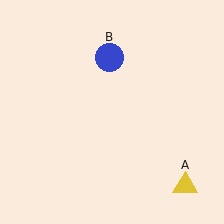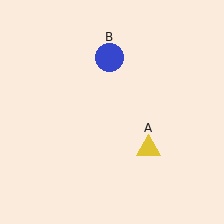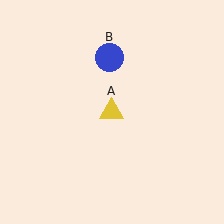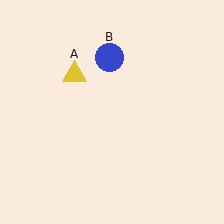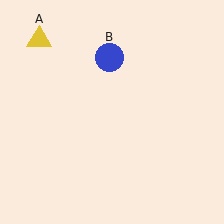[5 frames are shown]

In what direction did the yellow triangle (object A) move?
The yellow triangle (object A) moved up and to the left.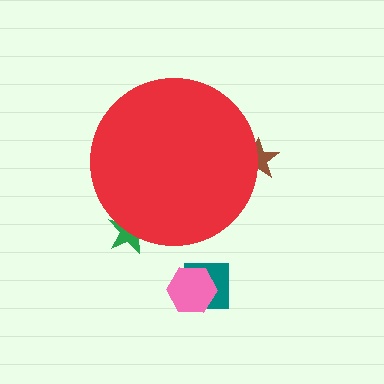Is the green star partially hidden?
Yes, the green star is partially hidden behind the red circle.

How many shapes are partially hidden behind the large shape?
2 shapes are partially hidden.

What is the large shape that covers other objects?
A red circle.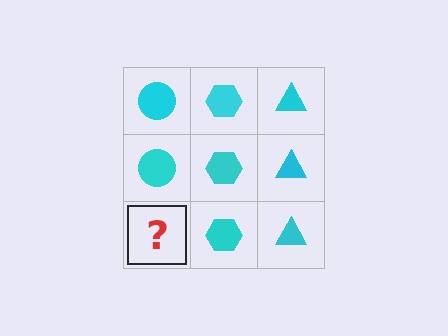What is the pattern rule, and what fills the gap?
The rule is that each column has a consistent shape. The gap should be filled with a cyan circle.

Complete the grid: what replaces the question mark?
The question mark should be replaced with a cyan circle.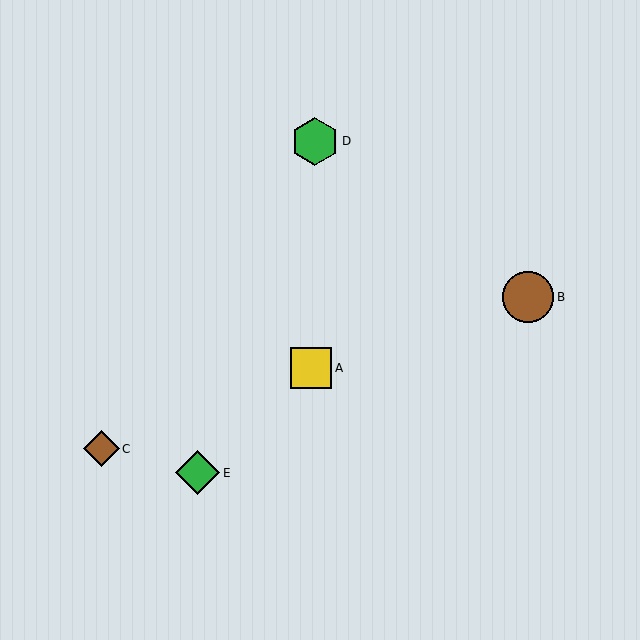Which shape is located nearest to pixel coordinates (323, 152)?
The green hexagon (labeled D) at (315, 141) is nearest to that location.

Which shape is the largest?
The brown circle (labeled B) is the largest.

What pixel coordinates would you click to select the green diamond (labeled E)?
Click at (198, 473) to select the green diamond E.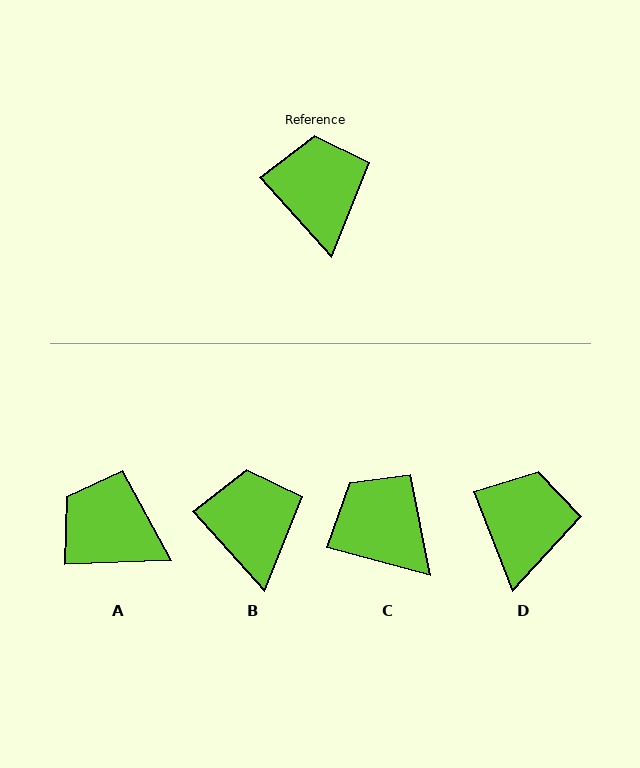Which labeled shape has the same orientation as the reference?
B.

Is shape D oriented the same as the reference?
No, it is off by about 21 degrees.